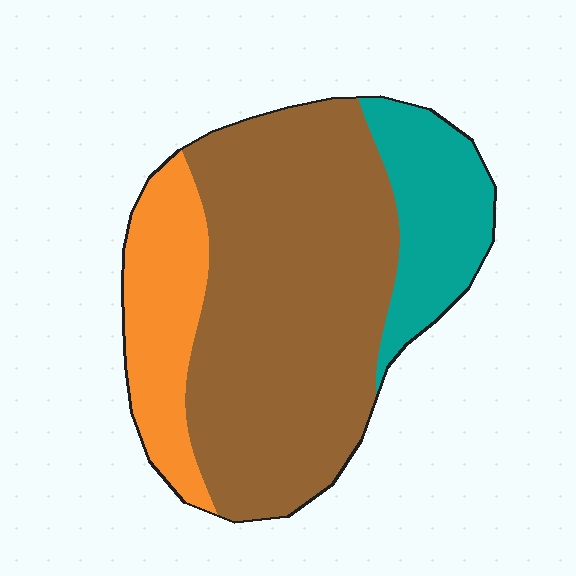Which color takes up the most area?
Brown, at roughly 65%.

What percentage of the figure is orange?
Orange covers about 20% of the figure.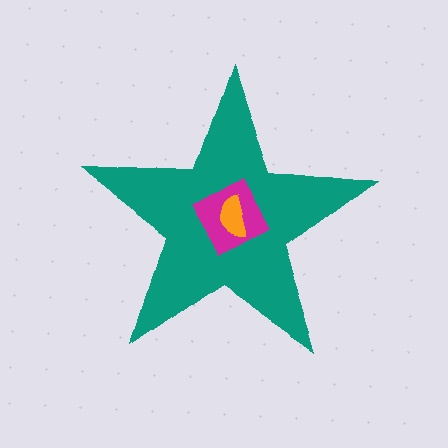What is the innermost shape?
The orange semicircle.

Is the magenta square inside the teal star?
Yes.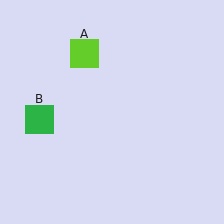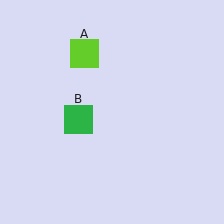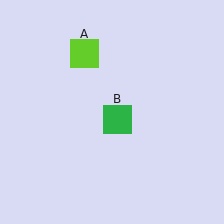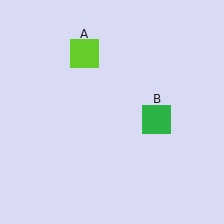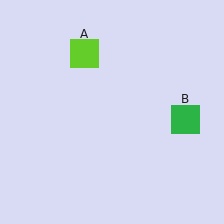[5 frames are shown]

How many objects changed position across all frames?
1 object changed position: green square (object B).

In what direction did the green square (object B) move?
The green square (object B) moved right.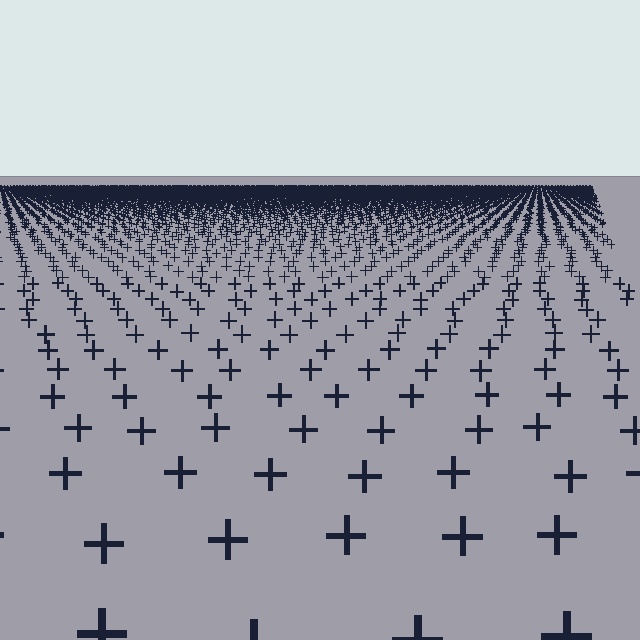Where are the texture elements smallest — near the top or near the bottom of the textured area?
Near the top.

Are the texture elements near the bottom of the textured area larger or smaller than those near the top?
Larger. Near the bottom, elements are closer to the viewer and appear at a bigger on-screen size.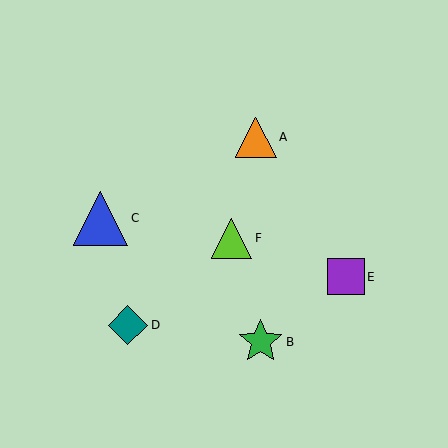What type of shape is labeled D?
Shape D is a teal diamond.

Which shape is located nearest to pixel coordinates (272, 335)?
The green star (labeled B) at (261, 342) is nearest to that location.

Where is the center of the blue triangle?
The center of the blue triangle is at (101, 218).